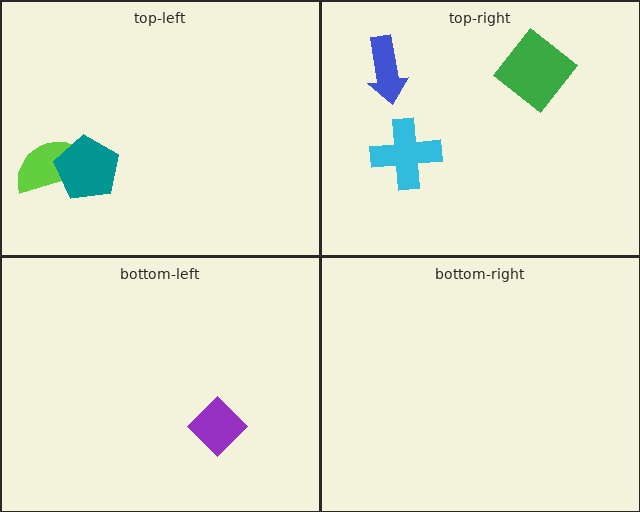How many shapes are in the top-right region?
3.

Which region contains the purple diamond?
The bottom-left region.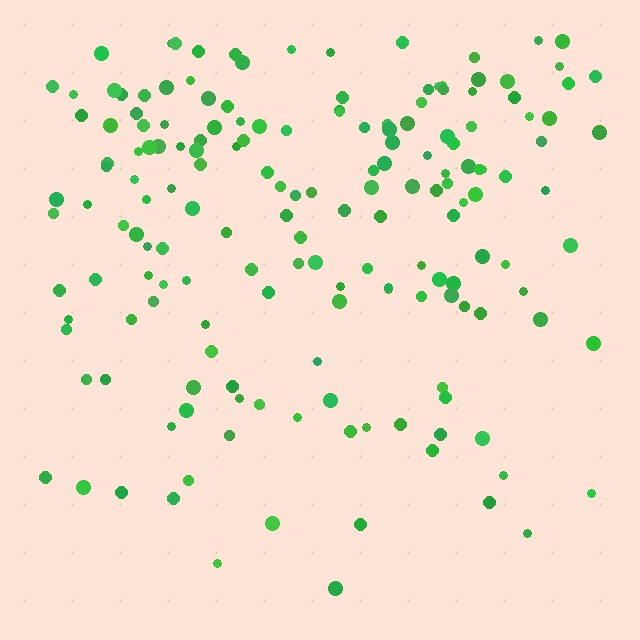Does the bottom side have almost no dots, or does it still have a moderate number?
Still a moderate number, just noticeably fewer than the top.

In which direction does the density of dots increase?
From bottom to top, with the top side densest.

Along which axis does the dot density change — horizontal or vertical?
Vertical.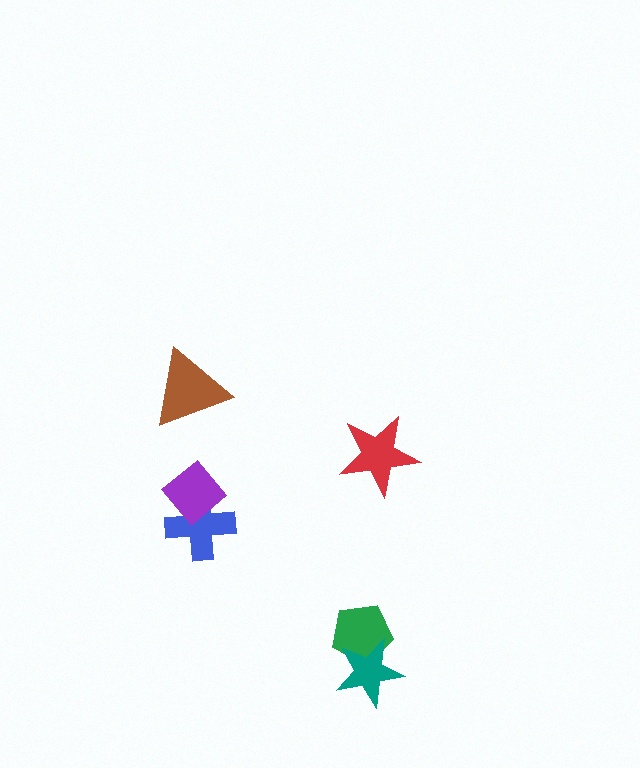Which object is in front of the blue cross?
The purple diamond is in front of the blue cross.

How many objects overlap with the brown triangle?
0 objects overlap with the brown triangle.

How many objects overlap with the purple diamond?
1 object overlaps with the purple diamond.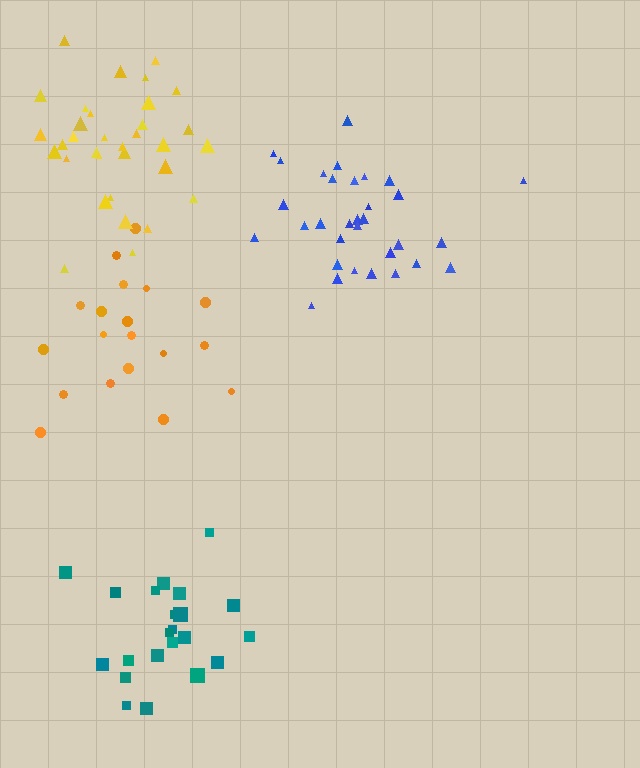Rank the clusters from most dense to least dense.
yellow, blue, teal, orange.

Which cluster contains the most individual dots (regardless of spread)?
Yellow (33).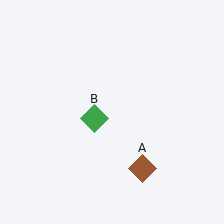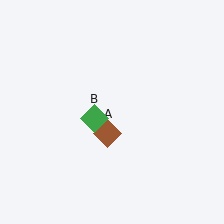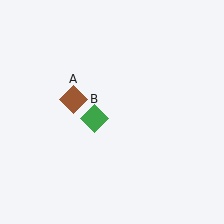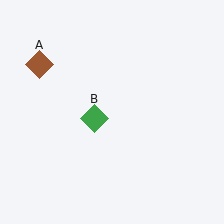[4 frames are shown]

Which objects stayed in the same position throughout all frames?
Green diamond (object B) remained stationary.